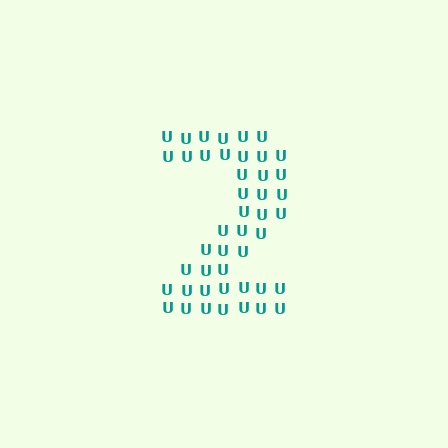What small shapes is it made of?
It is made of small letter U's.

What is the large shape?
The large shape is the digit 2.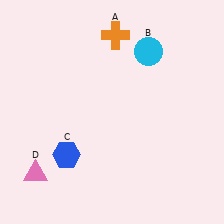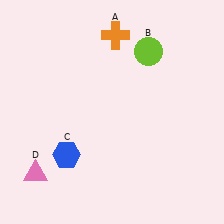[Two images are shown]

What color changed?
The circle (B) changed from cyan in Image 1 to lime in Image 2.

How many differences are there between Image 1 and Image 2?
There is 1 difference between the two images.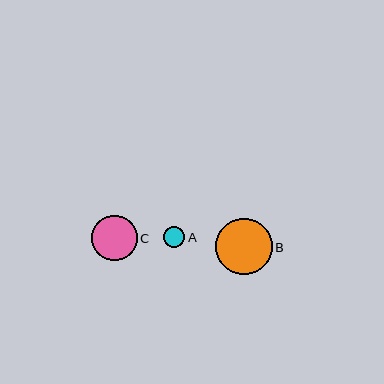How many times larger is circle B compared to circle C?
Circle B is approximately 1.3 times the size of circle C.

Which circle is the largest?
Circle B is the largest with a size of approximately 56 pixels.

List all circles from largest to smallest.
From largest to smallest: B, C, A.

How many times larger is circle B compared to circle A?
Circle B is approximately 2.7 times the size of circle A.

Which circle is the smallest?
Circle A is the smallest with a size of approximately 21 pixels.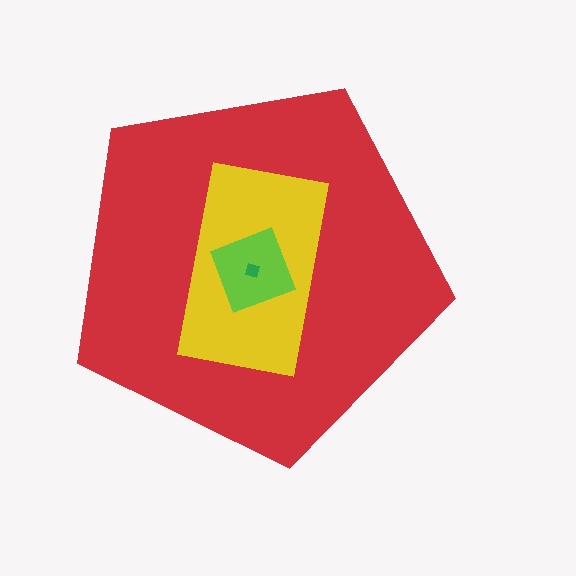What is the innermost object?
The green diamond.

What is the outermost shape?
The red pentagon.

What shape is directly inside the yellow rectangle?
The lime square.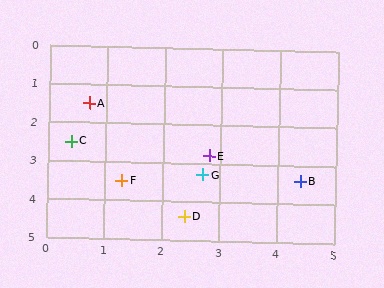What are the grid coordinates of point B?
Point B is at approximately (4.4, 3.4).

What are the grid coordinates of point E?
Point E is at approximately (2.8, 2.8).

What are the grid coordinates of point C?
Point C is at approximately (0.4, 2.5).